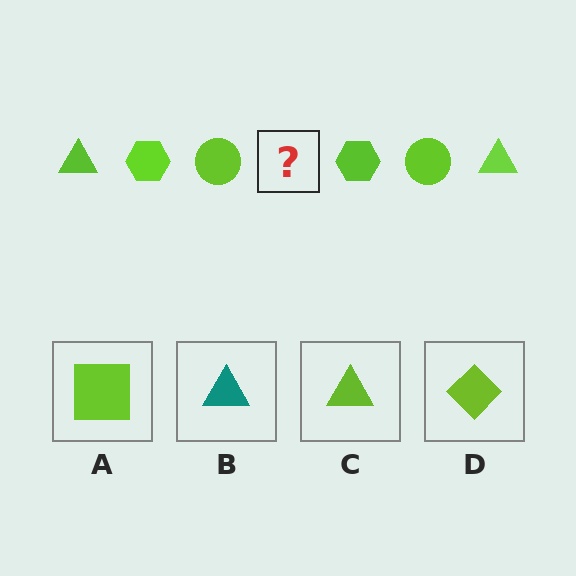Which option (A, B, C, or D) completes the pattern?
C.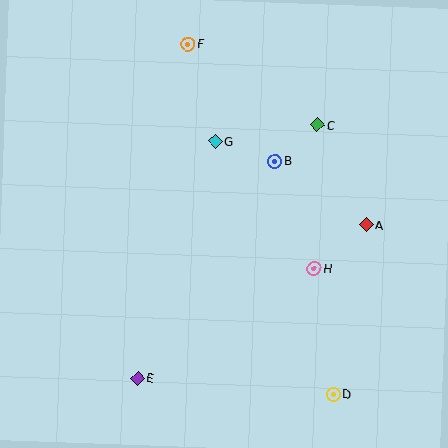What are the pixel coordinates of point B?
Point B is at (275, 161).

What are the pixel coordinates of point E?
Point E is at (138, 378).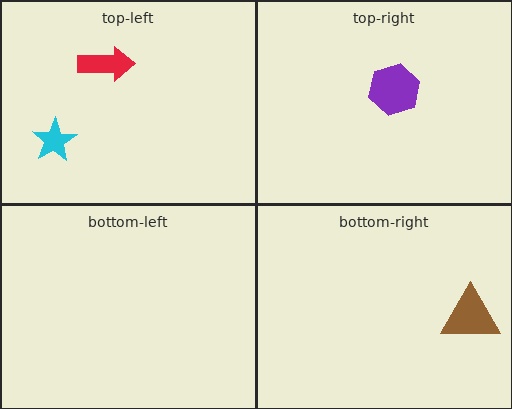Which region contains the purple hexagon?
The top-right region.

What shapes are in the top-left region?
The red arrow, the cyan star.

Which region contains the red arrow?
The top-left region.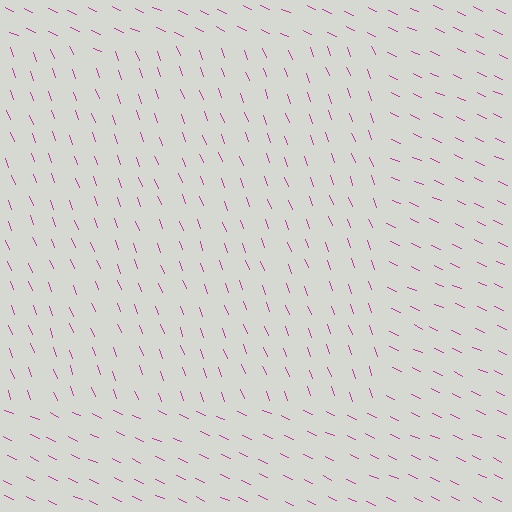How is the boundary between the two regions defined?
The boundary is defined purely by a change in line orientation (approximately 45 degrees difference). All lines are the same color and thickness.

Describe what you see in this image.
The image is filled with small magenta line segments. A rectangle region in the image has lines oriented differently from the surrounding lines, creating a visible texture boundary.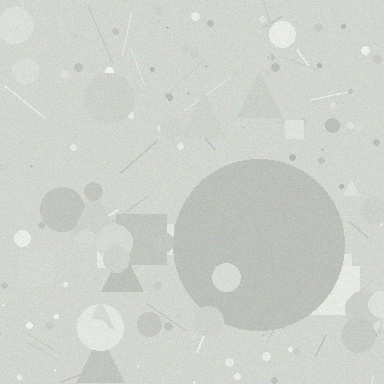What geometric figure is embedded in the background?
A circle is embedded in the background.